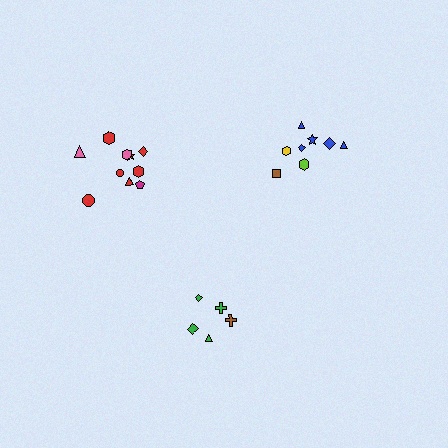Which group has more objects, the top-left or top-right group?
The top-left group.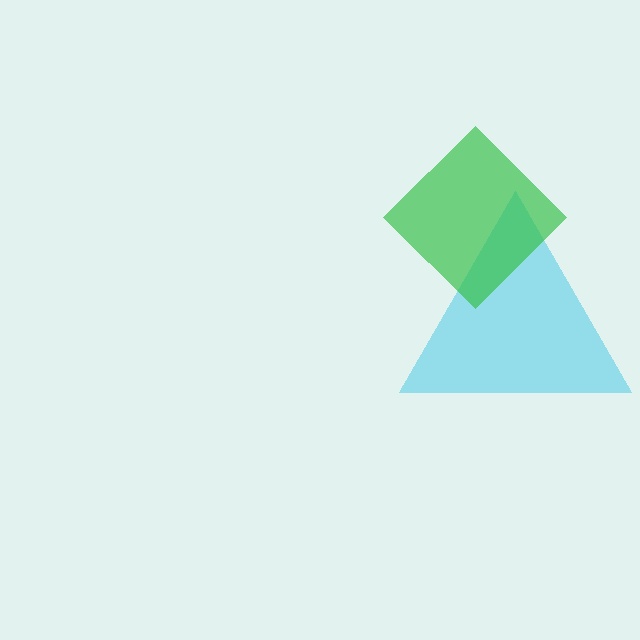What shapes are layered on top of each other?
The layered shapes are: a cyan triangle, a green diamond.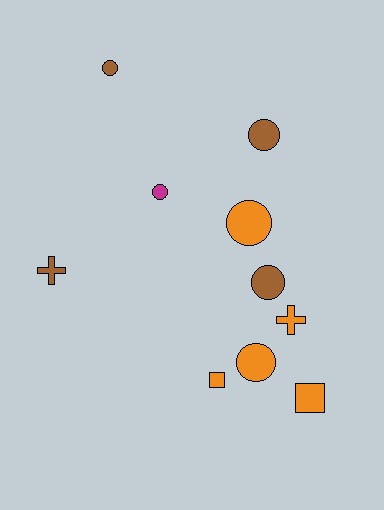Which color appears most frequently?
Orange, with 5 objects.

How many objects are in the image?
There are 10 objects.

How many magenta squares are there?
There are no magenta squares.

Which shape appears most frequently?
Circle, with 6 objects.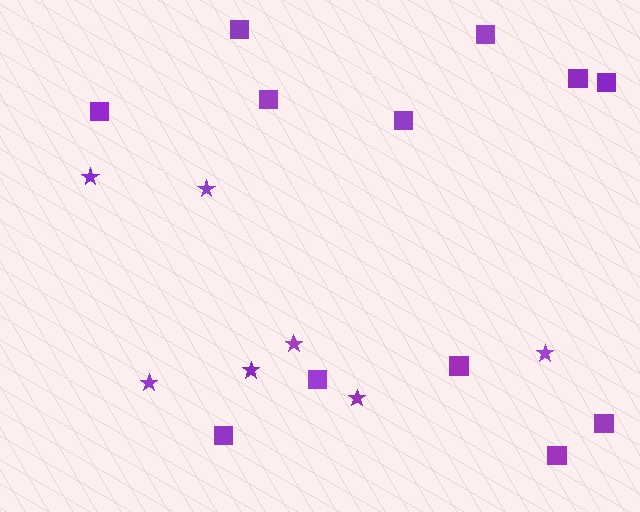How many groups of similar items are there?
There are 2 groups: one group of stars (7) and one group of squares (12).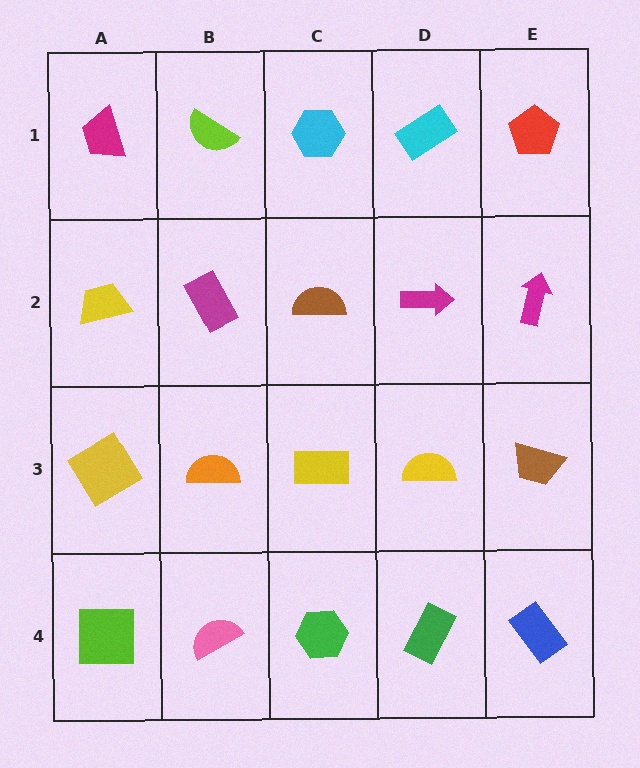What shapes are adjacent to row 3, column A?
A yellow trapezoid (row 2, column A), a lime square (row 4, column A), an orange semicircle (row 3, column B).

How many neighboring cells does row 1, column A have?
2.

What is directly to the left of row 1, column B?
A magenta trapezoid.